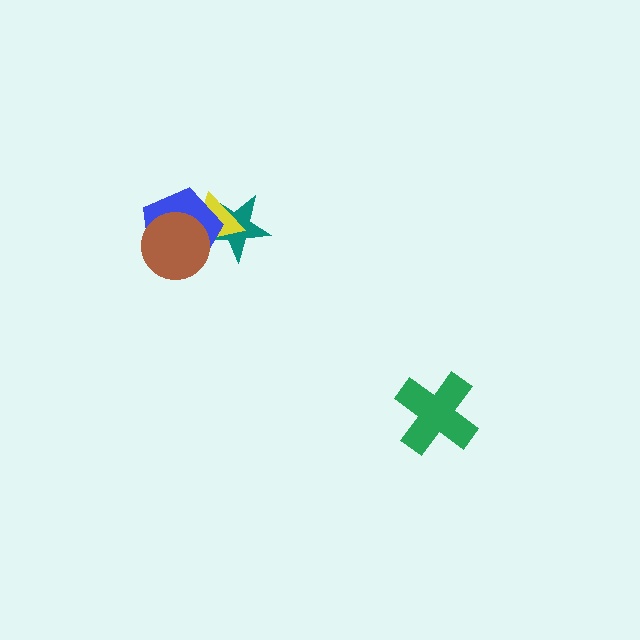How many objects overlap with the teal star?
3 objects overlap with the teal star.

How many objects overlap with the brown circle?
3 objects overlap with the brown circle.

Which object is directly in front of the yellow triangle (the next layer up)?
The blue pentagon is directly in front of the yellow triangle.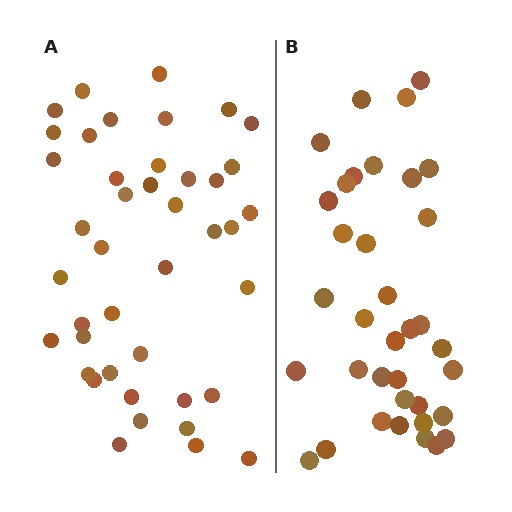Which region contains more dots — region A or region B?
Region A (the left region) has more dots.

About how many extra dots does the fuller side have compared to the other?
Region A has about 6 more dots than region B.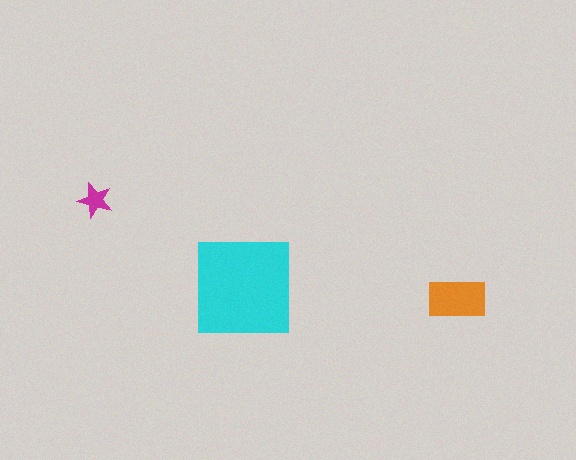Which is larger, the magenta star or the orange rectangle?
The orange rectangle.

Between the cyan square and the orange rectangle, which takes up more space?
The cyan square.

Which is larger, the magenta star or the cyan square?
The cyan square.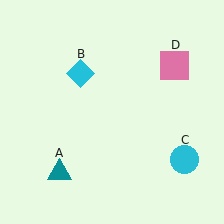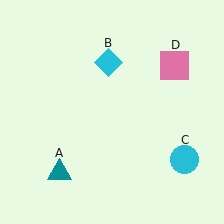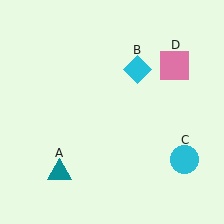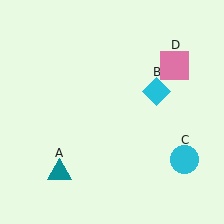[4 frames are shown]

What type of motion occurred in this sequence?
The cyan diamond (object B) rotated clockwise around the center of the scene.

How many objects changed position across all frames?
1 object changed position: cyan diamond (object B).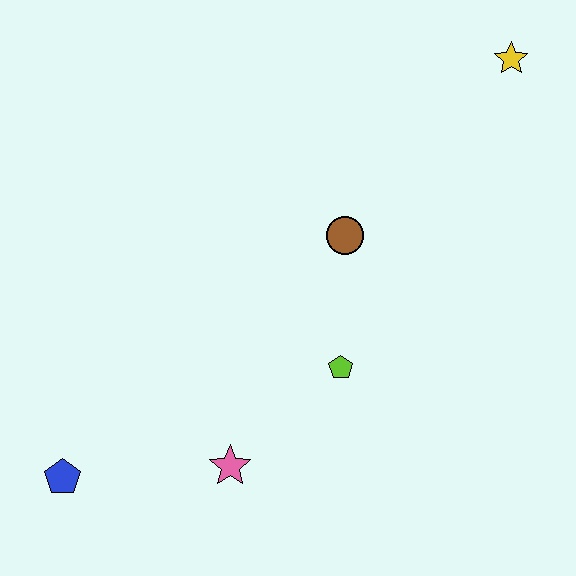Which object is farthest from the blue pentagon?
The yellow star is farthest from the blue pentagon.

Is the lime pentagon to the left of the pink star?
No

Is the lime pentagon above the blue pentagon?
Yes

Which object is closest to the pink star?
The lime pentagon is closest to the pink star.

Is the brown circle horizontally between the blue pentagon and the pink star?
No